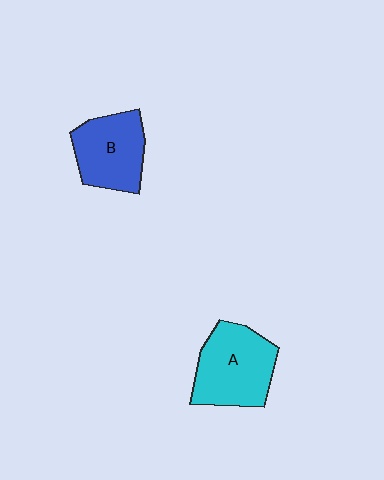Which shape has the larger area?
Shape A (cyan).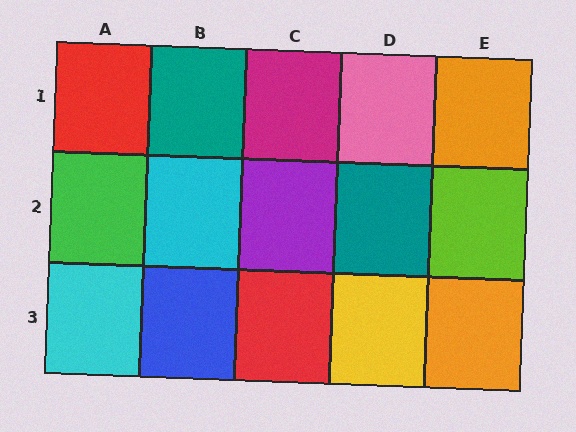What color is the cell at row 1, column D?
Pink.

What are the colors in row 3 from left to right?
Cyan, blue, red, yellow, orange.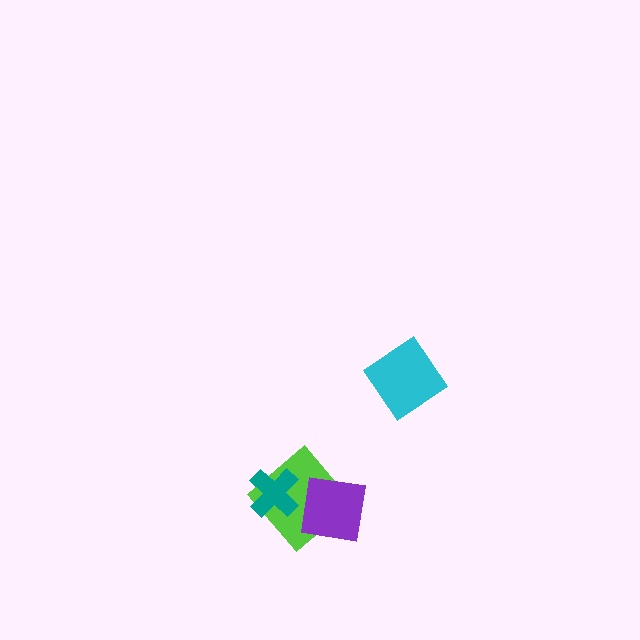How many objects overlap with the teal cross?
1 object overlaps with the teal cross.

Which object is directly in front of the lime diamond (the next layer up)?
The teal cross is directly in front of the lime diamond.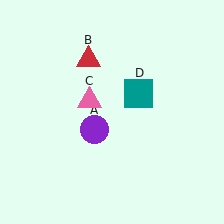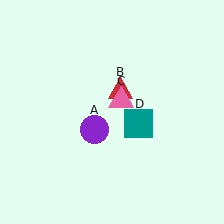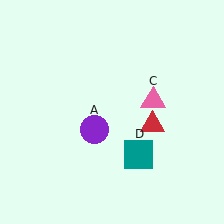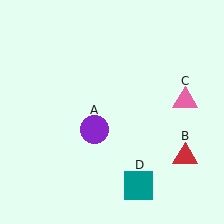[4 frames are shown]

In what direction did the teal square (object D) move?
The teal square (object D) moved down.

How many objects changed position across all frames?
3 objects changed position: red triangle (object B), pink triangle (object C), teal square (object D).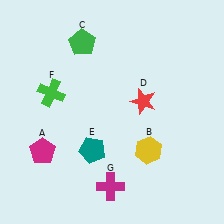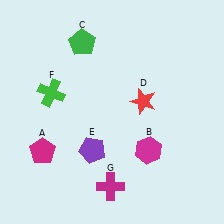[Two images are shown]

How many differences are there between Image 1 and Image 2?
There are 2 differences between the two images.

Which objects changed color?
B changed from yellow to magenta. E changed from teal to purple.